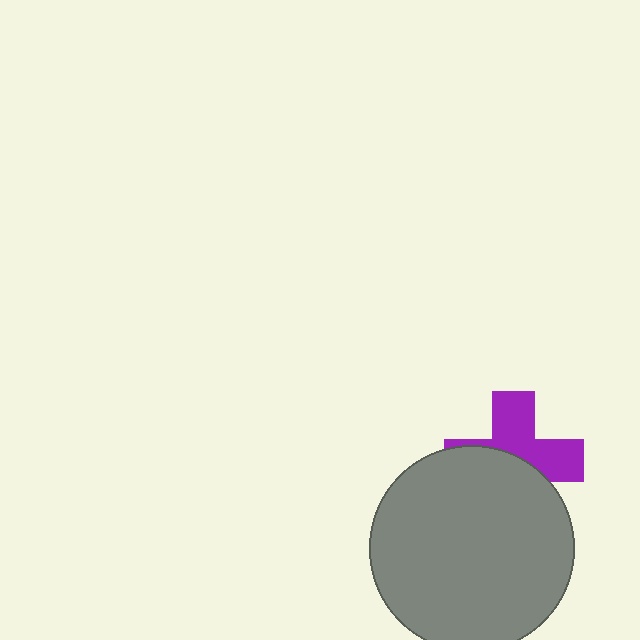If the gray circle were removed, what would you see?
You would see the complete purple cross.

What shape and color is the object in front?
The object in front is a gray circle.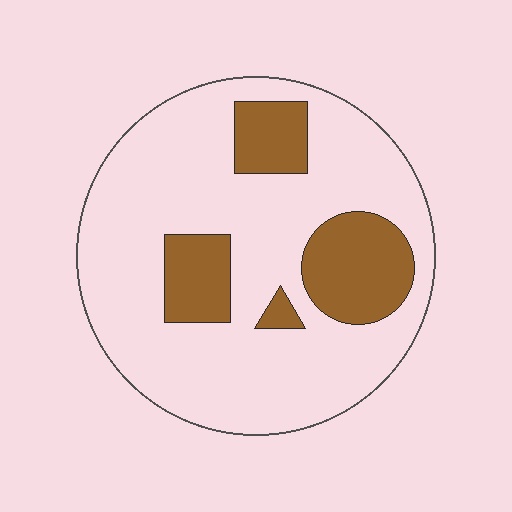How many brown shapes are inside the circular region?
4.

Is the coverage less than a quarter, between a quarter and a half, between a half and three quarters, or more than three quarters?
Less than a quarter.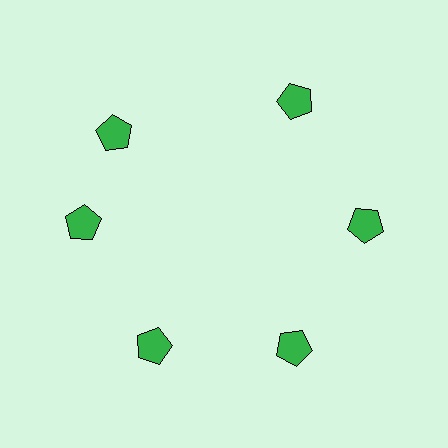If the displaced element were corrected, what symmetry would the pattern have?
It would have 6-fold rotational symmetry — the pattern would map onto itself every 60 degrees.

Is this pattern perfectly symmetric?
No. The 6 green pentagons are arranged in a ring, but one element near the 11 o'clock position is rotated out of alignment along the ring, breaking the 6-fold rotational symmetry.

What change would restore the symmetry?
The symmetry would be restored by rotating it back into even spacing with its neighbors so that all 6 pentagons sit at equal angles and equal distance from the center.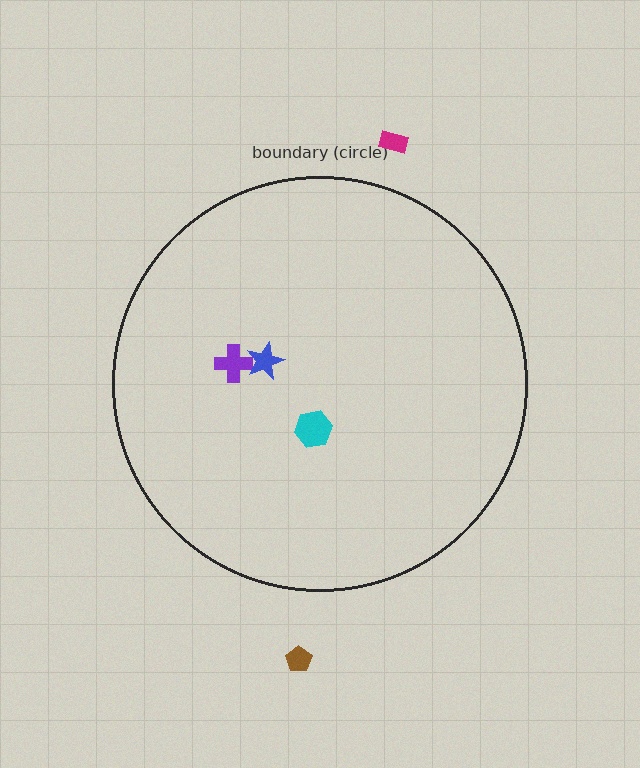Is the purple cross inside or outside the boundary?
Inside.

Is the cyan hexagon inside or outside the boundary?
Inside.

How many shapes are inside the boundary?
3 inside, 2 outside.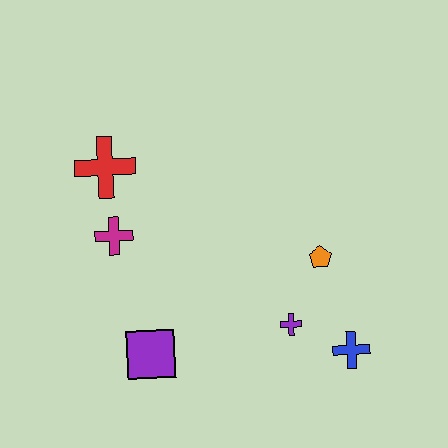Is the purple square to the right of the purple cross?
No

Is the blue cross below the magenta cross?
Yes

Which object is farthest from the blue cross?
The red cross is farthest from the blue cross.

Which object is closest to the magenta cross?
The red cross is closest to the magenta cross.